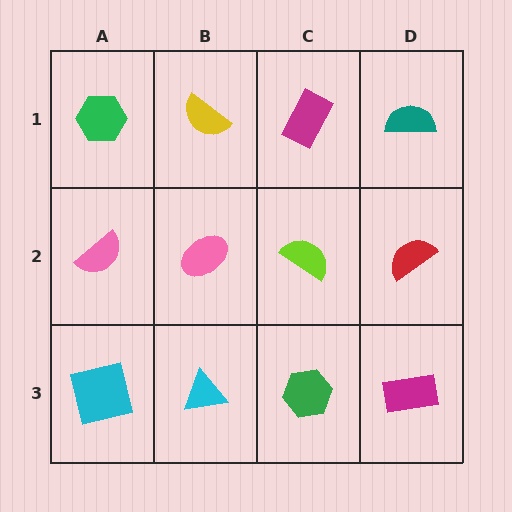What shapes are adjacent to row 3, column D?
A red semicircle (row 2, column D), a green hexagon (row 3, column C).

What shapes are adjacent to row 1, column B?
A pink ellipse (row 2, column B), a green hexagon (row 1, column A), a magenta rectangle (row 1, column C).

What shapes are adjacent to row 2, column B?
A yellow semicircle (row 1, column B), a cyan triangle (row 3, column B), a pink semicircle (row 2, column A), a lime semicircle (row 2, column C).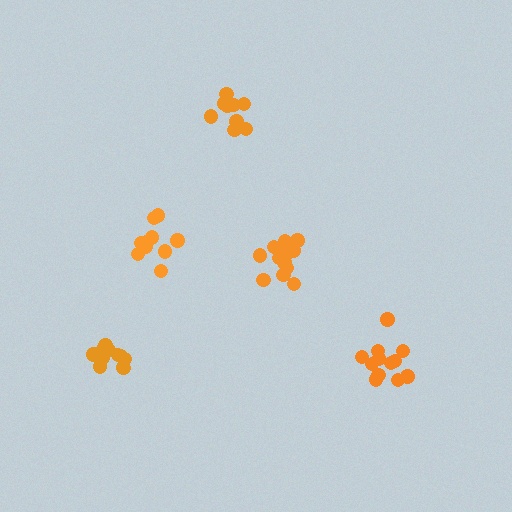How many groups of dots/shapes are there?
There are 5 groups.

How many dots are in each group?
Group 1: 11 dots, Group 2: 10 dots, Group 3: 12 dots, Group 4: 12 dots, Group 5: 15 dots (60 total).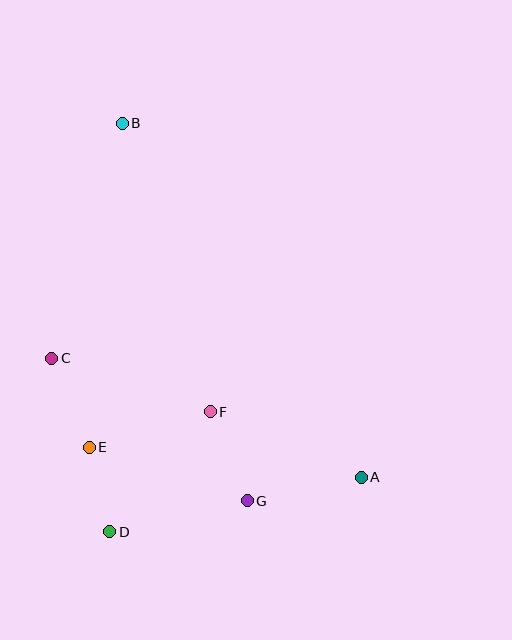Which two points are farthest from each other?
Points A and B are farthest from each other.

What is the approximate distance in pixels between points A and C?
The distance between A and C is approximately 332 pixels.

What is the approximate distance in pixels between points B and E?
The distance between B and E is approximately 326 pixels.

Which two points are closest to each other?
Points D and E are closest to each other.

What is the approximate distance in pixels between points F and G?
The distance between F and G is approximately 97 pixels.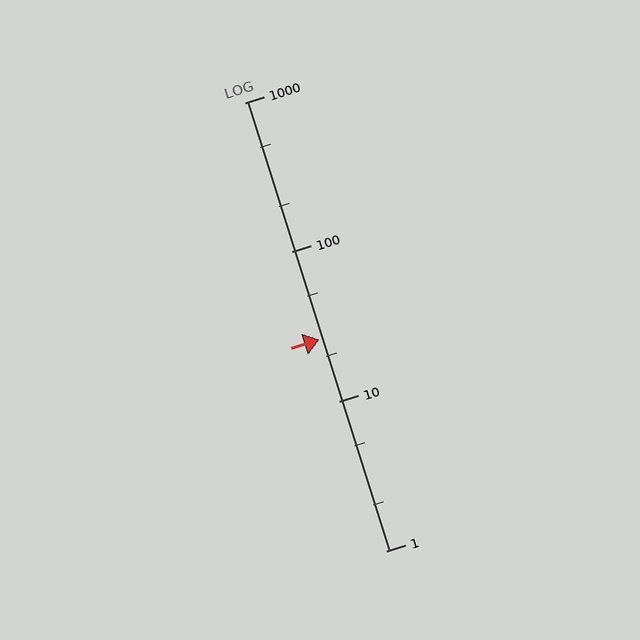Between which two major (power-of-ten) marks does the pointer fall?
The pointer is between 10 and 100.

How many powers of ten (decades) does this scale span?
The scale spans 3 decades, from 1 to 1000.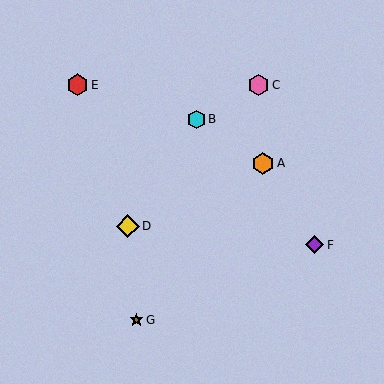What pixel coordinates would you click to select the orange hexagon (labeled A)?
Click at (263, 163) to select the orange hexagon A.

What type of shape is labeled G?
Shape G is a brown star.